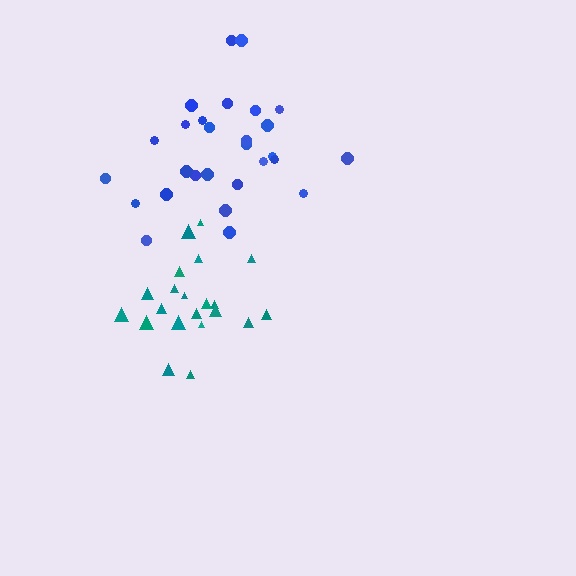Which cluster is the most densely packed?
Blue.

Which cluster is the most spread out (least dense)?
Teal.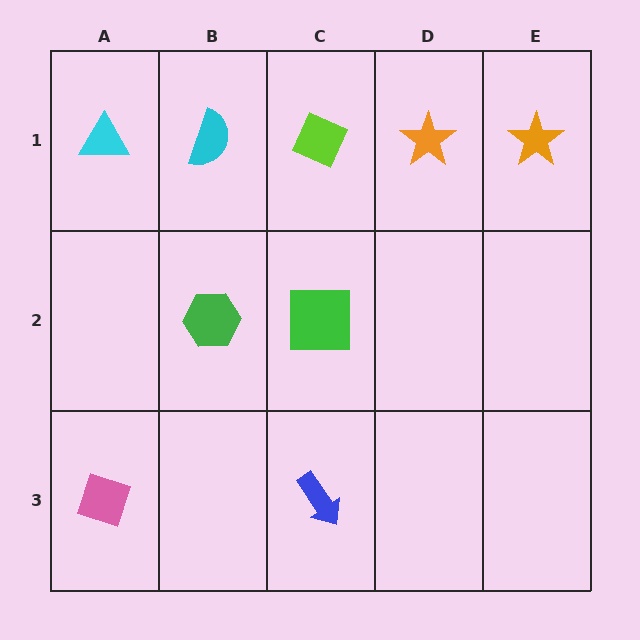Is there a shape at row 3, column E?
No, that cell is empty.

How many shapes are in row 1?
5 shapes.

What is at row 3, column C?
A blue arrow.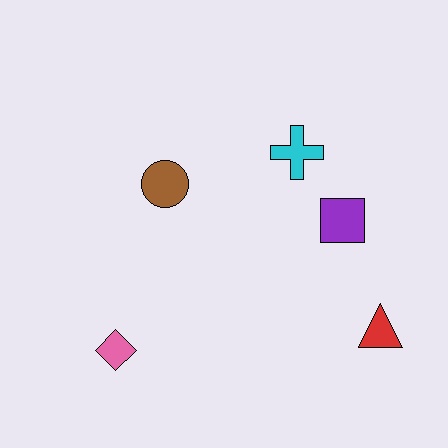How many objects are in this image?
There are 5 objects.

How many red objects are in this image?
There is 1 red object.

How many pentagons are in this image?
There are no pentagons.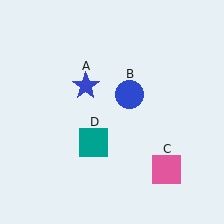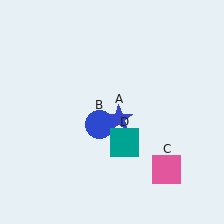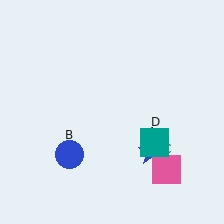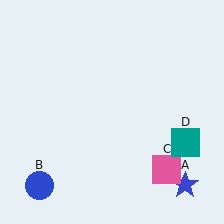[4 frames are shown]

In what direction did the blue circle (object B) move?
The blue circle (object B) moved down and to the left.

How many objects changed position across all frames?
3 objects changed position: blue star (object A), blue circle (object B), teal square (object D).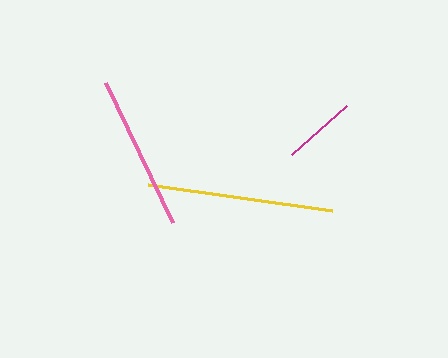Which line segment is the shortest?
The magenta line is the shortest at approximately 73 pixels.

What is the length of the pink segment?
The pink segment is approximately 155 pixels long.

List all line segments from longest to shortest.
From longest to shortest: yellow, pink, magenta.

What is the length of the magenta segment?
The magenta segment is approximately 73 pixels long.